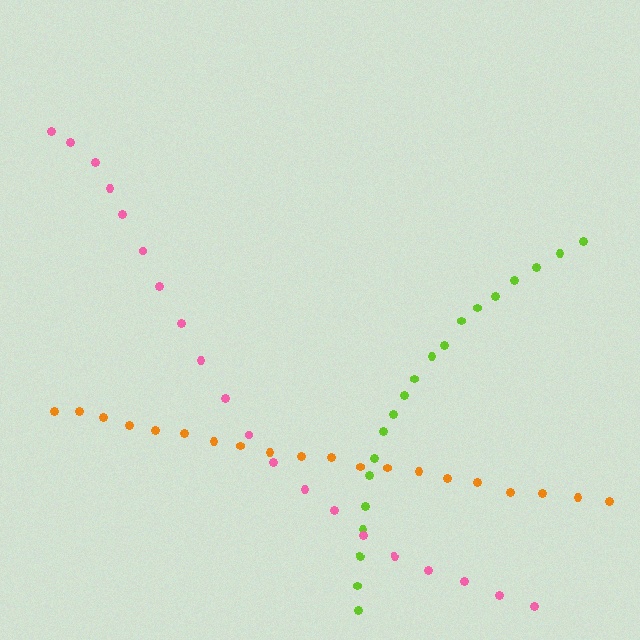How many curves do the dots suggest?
There are 3 distinct paths.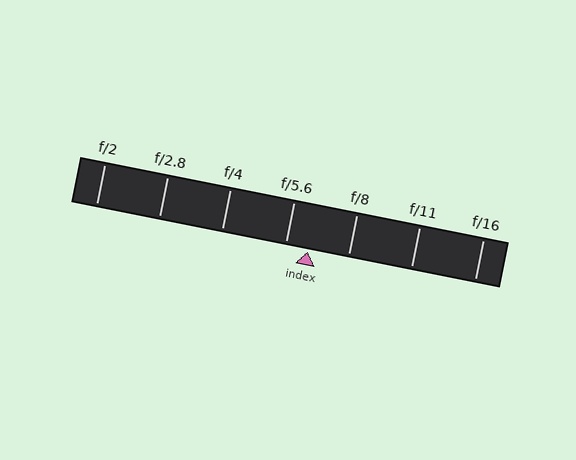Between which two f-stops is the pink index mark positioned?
The index mark is between f/5.6 and f/8.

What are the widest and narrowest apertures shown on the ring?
The widest aperture shown is f/2 and the narrowest is f/16.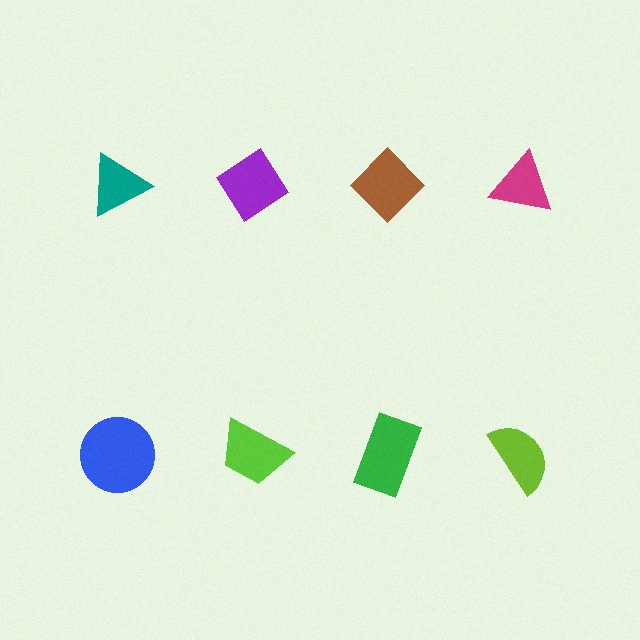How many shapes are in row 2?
4 shapes.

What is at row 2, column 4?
A lime semicircle.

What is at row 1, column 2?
A purple diamond.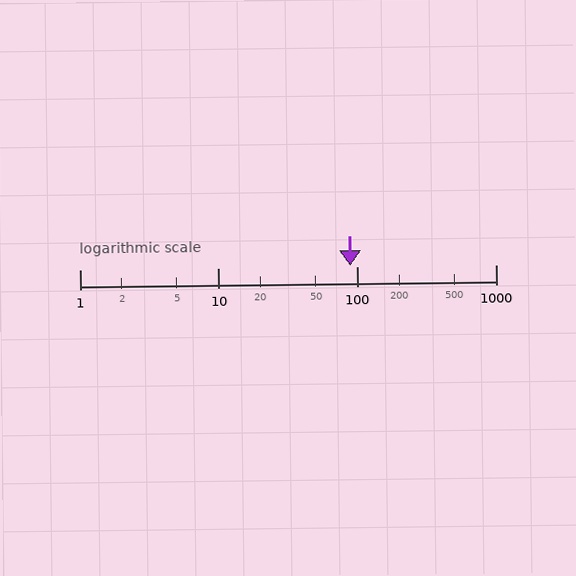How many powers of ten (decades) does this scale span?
The scale spans 3 decades, from 1 to 1000.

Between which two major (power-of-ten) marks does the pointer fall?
The pointer is between 10 and 100.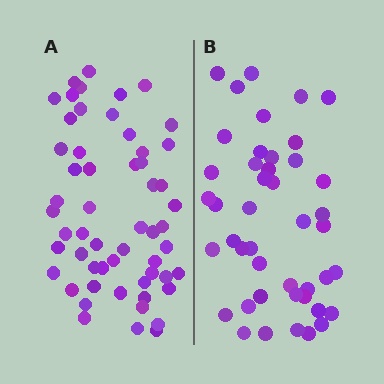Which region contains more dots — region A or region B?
Region A (the left region) has more dots.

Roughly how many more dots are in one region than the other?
Region A has roughly 12 or so more dots than region B.